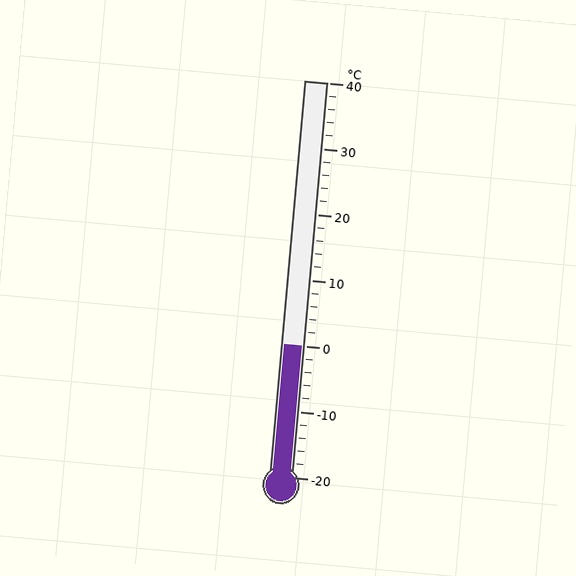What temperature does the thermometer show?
The thermometer shows approximately 0°C.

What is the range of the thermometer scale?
The thermometer scale ranges from -20°C to 40°C.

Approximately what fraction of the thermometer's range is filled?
The thermometer is filled to approximately 35% of its range.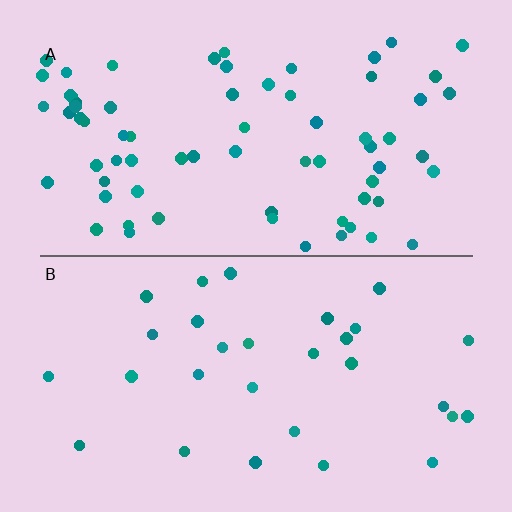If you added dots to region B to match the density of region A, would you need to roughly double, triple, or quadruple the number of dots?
Approximately double.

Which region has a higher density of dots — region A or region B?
A (the top).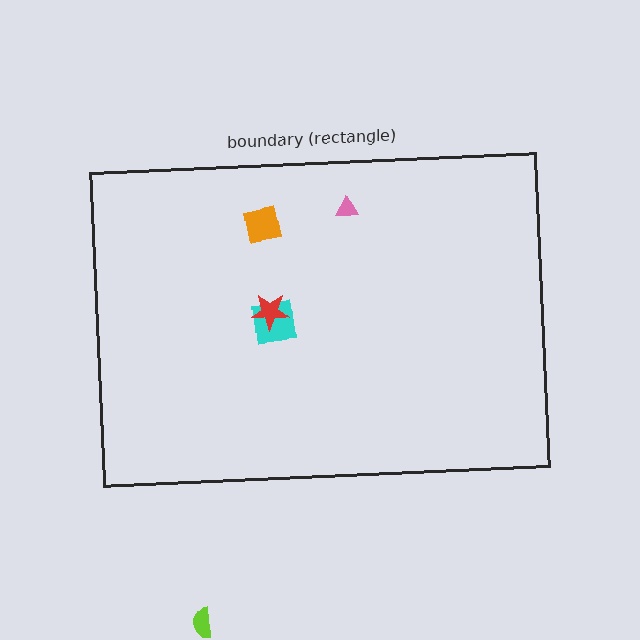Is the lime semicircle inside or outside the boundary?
Outside.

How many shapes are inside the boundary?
4 inside, 1 outside.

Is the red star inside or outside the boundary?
Inside.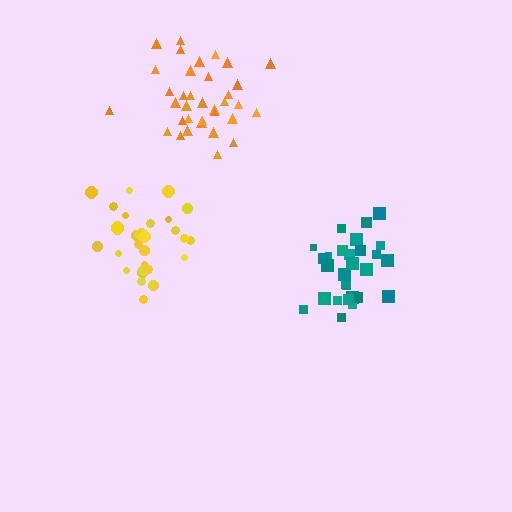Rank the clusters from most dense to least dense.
teal, yellow, orange.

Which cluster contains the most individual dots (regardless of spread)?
Orange (35).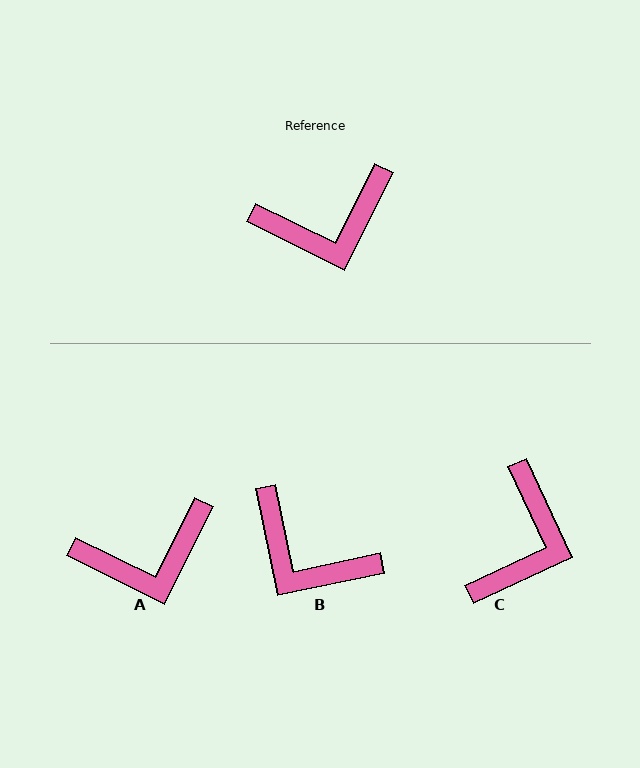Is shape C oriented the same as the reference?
No, it is off by about 52 degrees.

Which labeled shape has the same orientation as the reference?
A.